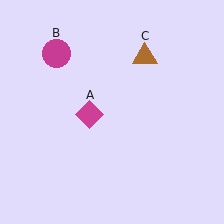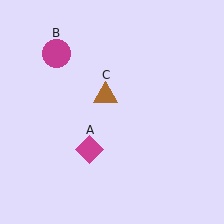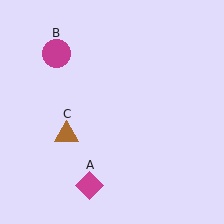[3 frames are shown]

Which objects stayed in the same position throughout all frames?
Magenta circle (object B) remained stationary.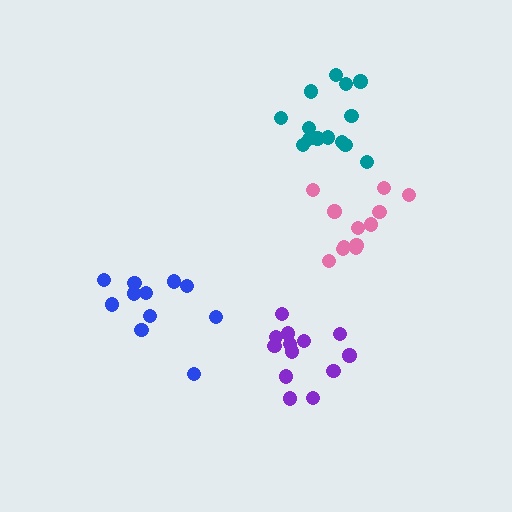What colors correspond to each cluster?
The clusters are colored: blue, purple, pink, teal.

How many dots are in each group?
Group 1: 11 dots, Group 2: 13 dots, Group 3: 12 dots, Group 4: 14 dots (50 total).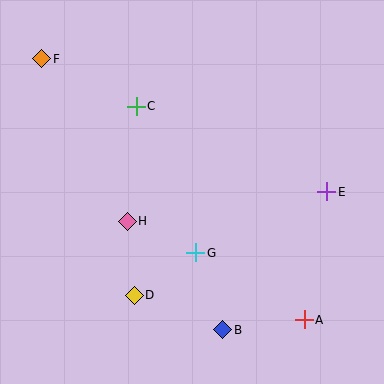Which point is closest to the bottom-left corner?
Point D is closest to the bottom-left corner.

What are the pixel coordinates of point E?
Point E is at (327, 192).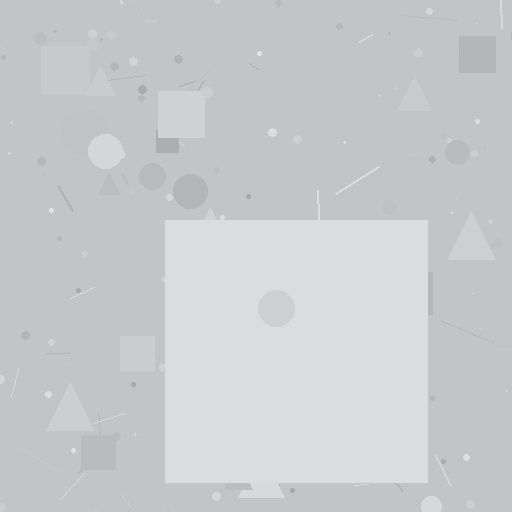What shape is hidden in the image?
A square is hidden in the image.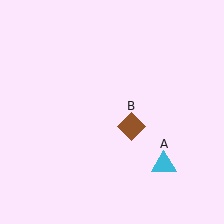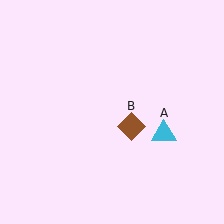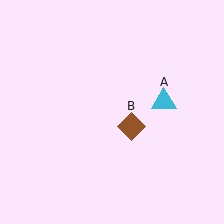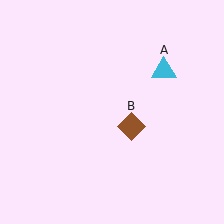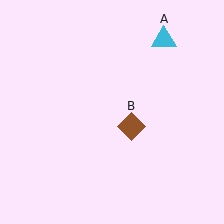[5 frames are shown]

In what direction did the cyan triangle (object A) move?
The cyan triangle (object A) moved up.